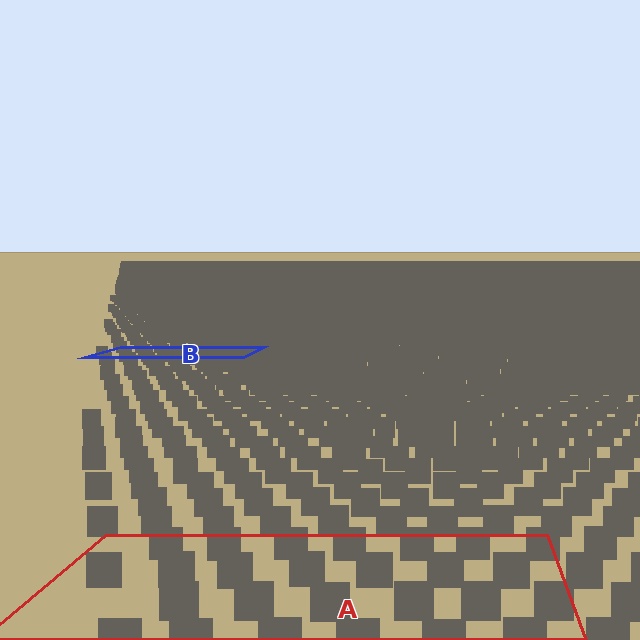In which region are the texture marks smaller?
The texture marks are smaller in region B, because it is farther away.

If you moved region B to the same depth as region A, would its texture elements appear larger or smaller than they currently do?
They would appear larger. At a closer depth, the same texture elements are projected at a bigger on-screen size.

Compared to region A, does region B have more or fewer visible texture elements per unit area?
Region B has more texture elements per unit area — they are packed more densely because it is farther away.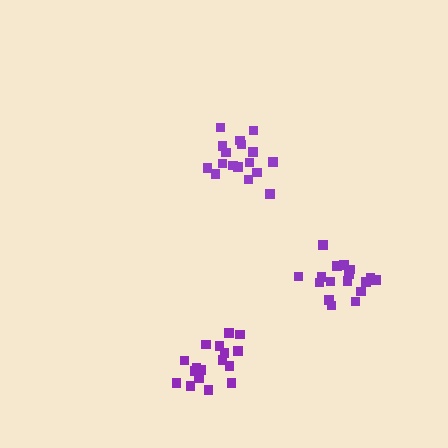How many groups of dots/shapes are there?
There are 3 groups.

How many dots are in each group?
Group 1: 17 dots, Group 2: 17 dots, Group 3: 17 dots (51 total).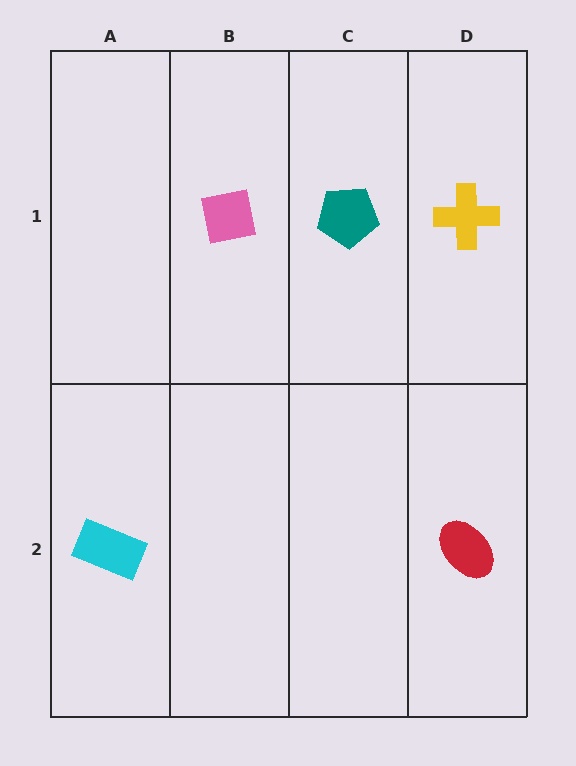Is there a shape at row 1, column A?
No, that cell is empty.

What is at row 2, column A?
A cyan rectangle.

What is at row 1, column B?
A pink square.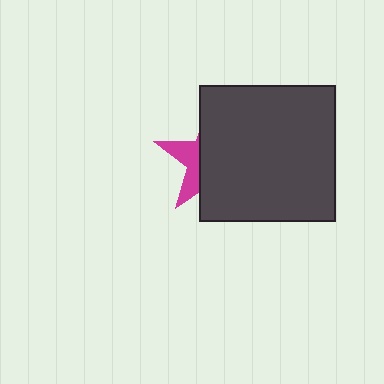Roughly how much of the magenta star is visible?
A small part of it is visible (roughly 31%).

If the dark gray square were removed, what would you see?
You would see the complete magenta star.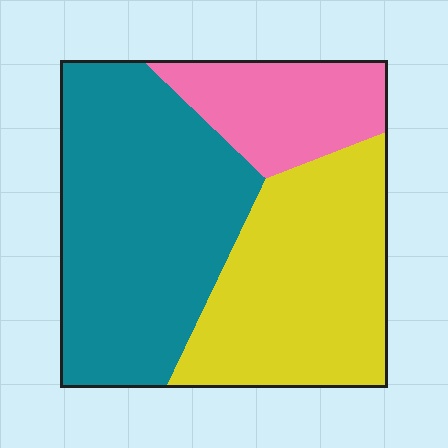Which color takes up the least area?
Pink, at roughly 20%.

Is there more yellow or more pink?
Yellow.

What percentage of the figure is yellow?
Yellow covers about 35% of the figure.